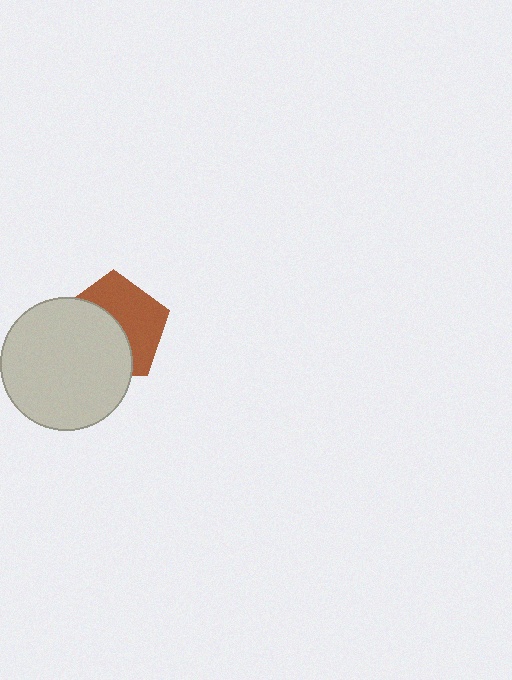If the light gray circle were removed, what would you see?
You would see the complete brown pentagon.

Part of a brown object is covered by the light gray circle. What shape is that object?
It is a pentagon.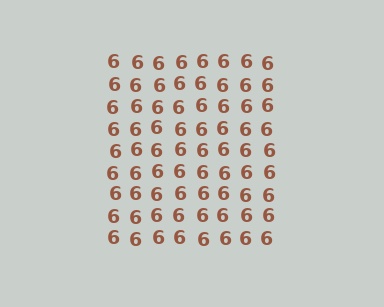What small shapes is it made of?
It is made of small digit 6's.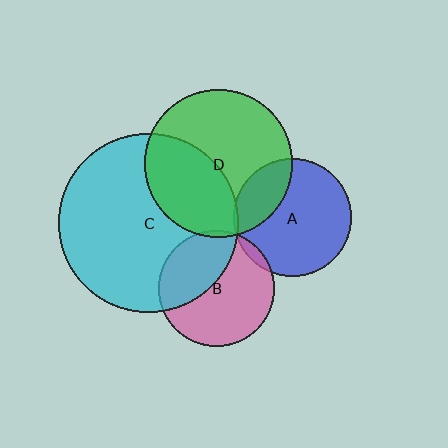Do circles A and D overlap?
Yes.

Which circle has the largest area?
Circle C (cyan).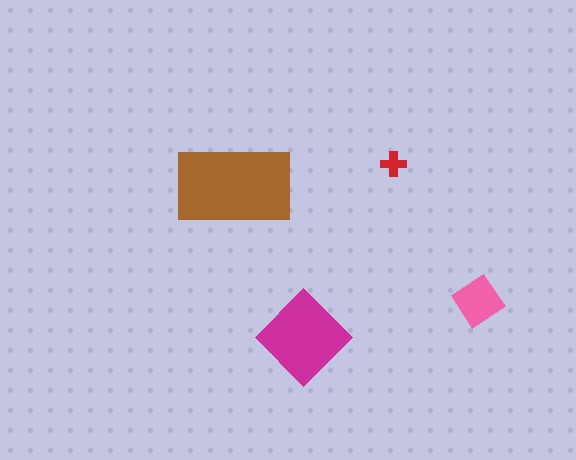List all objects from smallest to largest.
The red cross, the pink diamond, the magenta diamond, the brown rectangle.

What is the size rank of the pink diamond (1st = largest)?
3rd.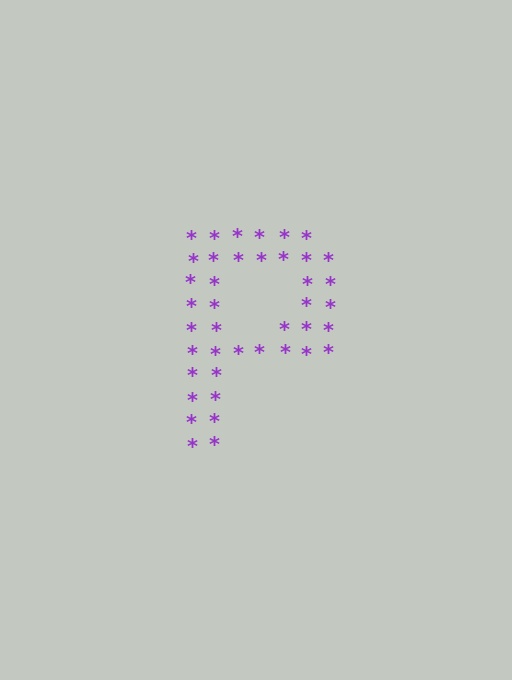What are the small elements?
The small elements are asterisks.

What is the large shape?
The large shape is the letter P.